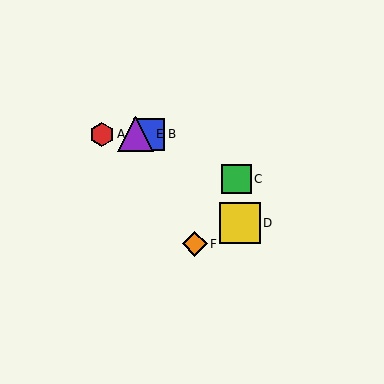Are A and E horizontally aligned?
Yes, both are at y≈134.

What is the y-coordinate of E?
Object E is at y≈134.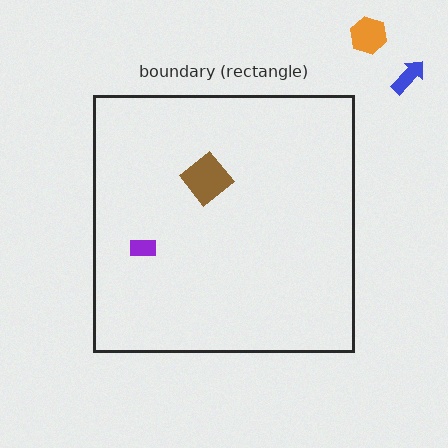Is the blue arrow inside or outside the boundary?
Outside.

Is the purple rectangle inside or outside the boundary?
Inside.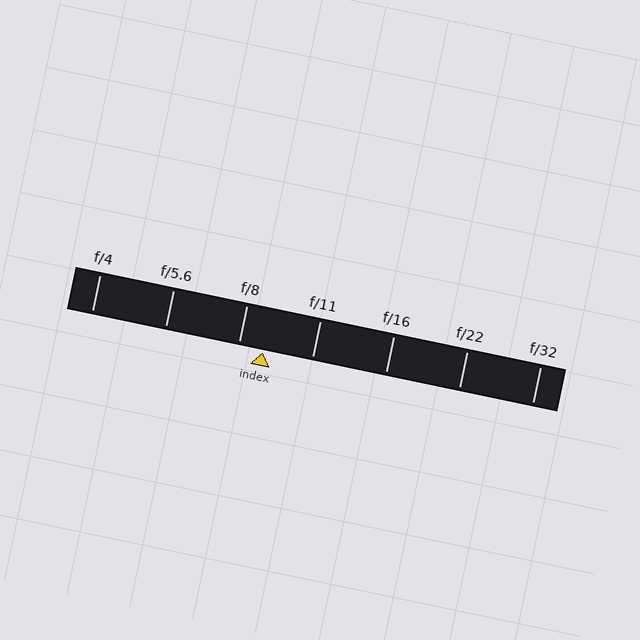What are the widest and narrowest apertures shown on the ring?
The widest aperture shown is f/4 and the narrowest is f/32.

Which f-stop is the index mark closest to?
The index mark is closest to f/8.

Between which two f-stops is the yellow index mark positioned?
The index mark is between f/8 and f/11.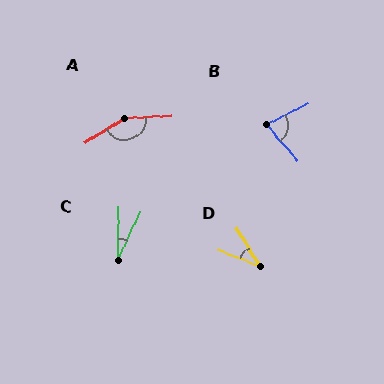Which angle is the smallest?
C, at approximately 24 degrees.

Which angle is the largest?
A, at approximately 151 degrees.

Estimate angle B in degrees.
Approximately 76 degrees.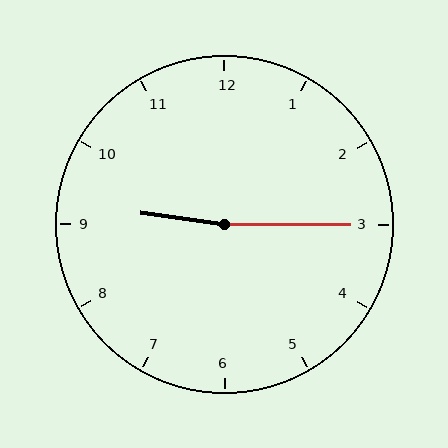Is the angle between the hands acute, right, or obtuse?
It is obtuse.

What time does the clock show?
9:15.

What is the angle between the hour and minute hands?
Approximately 172 degrees.